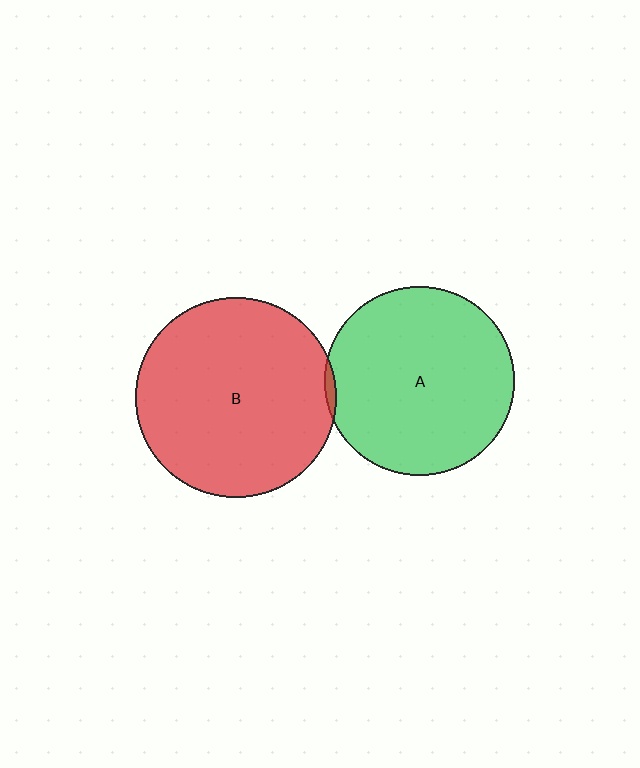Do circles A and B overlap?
Yes.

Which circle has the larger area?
Circle B (red).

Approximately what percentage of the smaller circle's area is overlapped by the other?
Approximately 5%.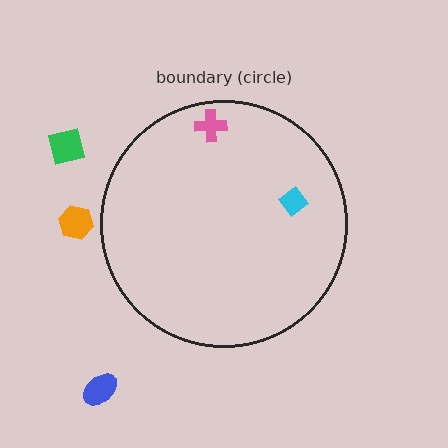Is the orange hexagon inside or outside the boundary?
Outside.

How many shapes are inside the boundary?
2 inside, 3 outside.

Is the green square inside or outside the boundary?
Outside.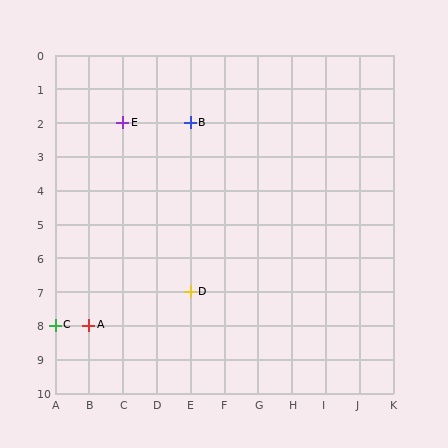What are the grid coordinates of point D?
Point D is at grid coordinates (E, 7).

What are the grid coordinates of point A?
Point A is at grid coordinates (B, 8).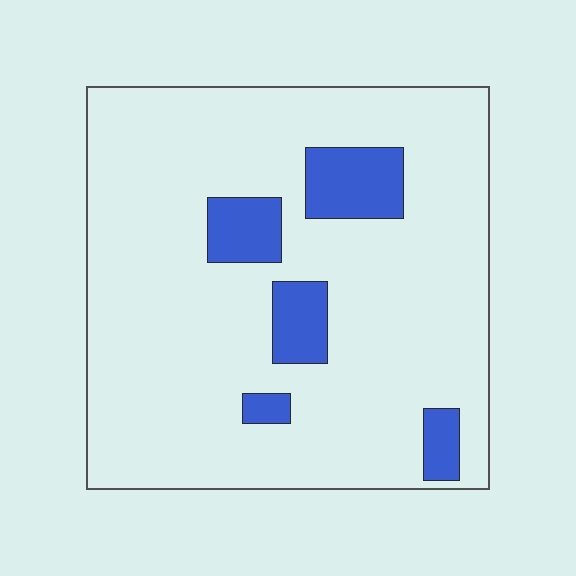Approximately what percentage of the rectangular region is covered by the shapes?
Approximately 15%.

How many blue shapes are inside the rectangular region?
5.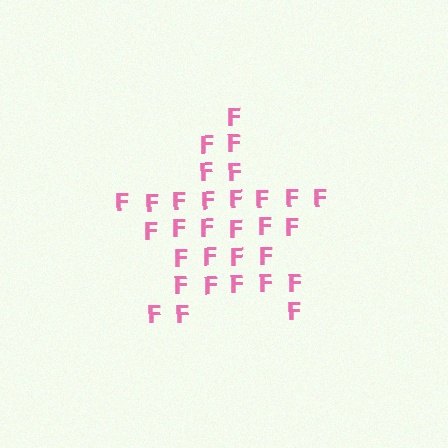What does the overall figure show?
The overall figure shows a star.